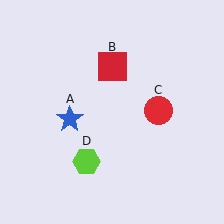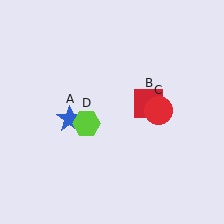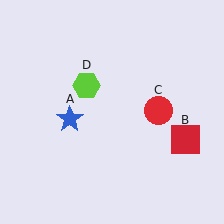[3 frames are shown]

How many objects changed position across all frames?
2 objects changed position: red square (object B), lime hexagon (object D).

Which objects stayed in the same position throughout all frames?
Blue star (object A) and red circle (object C) remained stationary.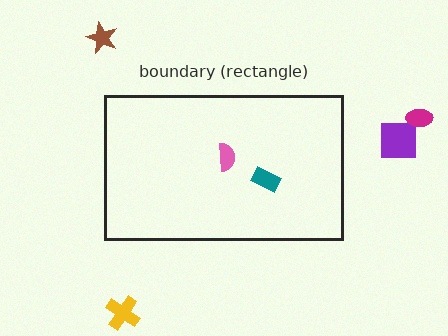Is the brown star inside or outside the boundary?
Outside.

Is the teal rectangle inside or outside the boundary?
Inside.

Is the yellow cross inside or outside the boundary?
Outside.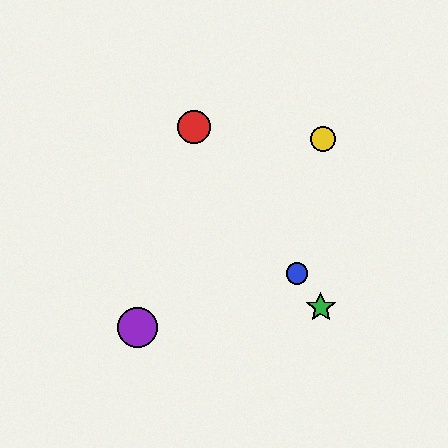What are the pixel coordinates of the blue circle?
The blue circle is at (297, 274).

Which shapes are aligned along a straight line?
The red circle, the blue circle, the green star are aligned along a straight line.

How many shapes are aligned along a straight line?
3 shapes (the red circle, the blue circle, the green star) are aligned along a straight line.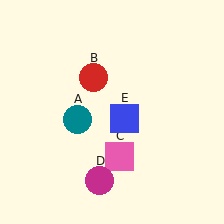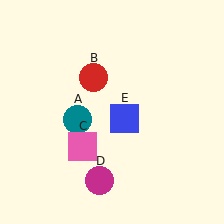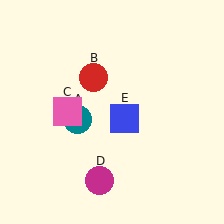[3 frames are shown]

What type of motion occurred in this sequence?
The pink square (object C) rotated clockwise around the center of the scene.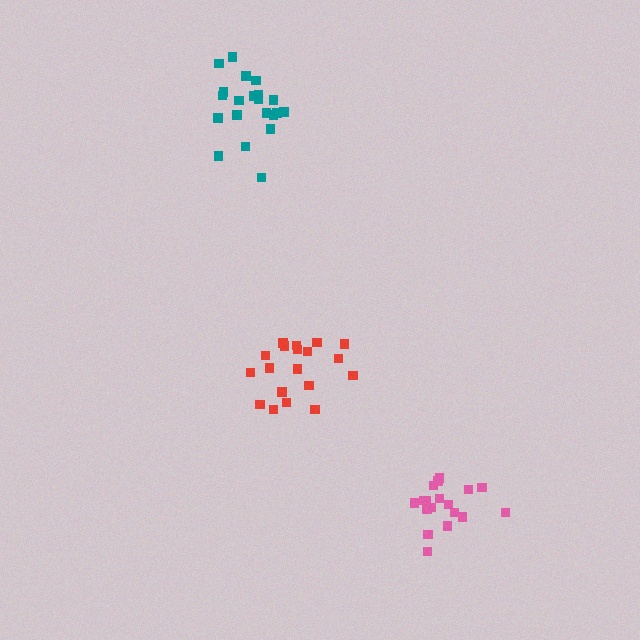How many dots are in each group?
Group 1: 19 dots, Group 2: 18 dots, Group 3: 21 dots (58 total).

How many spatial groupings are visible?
There are 3 spatial groupings.